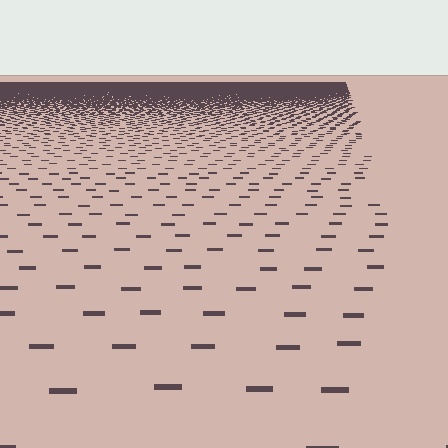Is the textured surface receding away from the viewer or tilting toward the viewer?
The surface is receding away from the viewer. Texture elements get smaller and denser toward the top.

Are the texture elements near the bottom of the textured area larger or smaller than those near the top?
Larger. Near the bottom, elements are closer to the viewer and appear at a bigger on-screen size.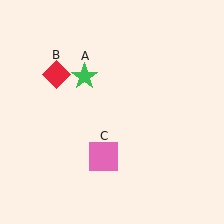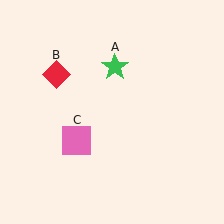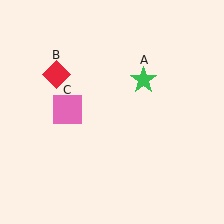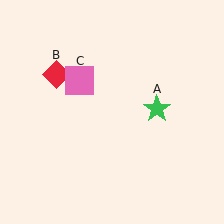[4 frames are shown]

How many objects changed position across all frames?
2 objects changed position: green star (object A), pink square (object C).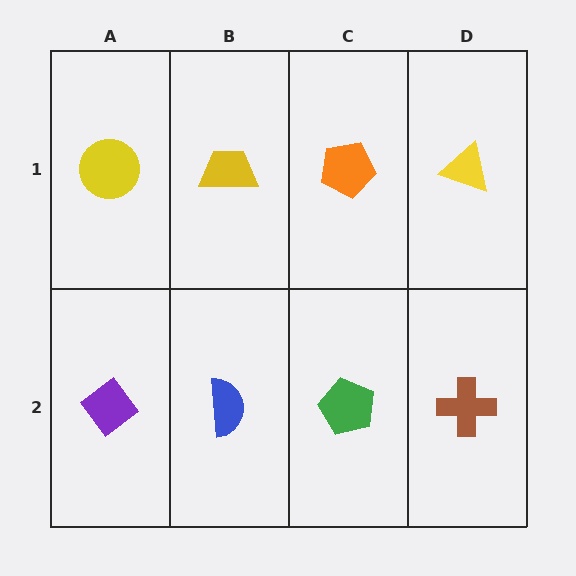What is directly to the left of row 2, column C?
A blue semicircle.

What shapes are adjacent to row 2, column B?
A yellow trapezoid (row 1, column B), a purple diamond (row 2, column A), a green pentagon (row 2, column C).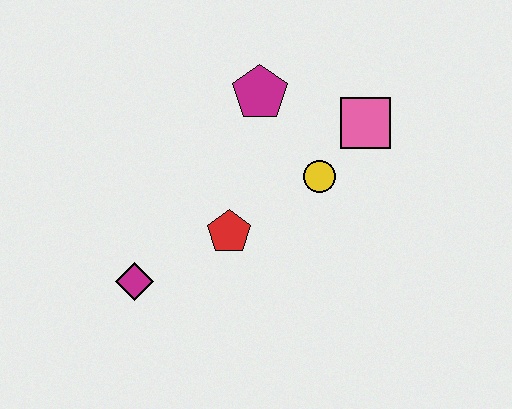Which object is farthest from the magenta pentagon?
The magenta diamond is farthest from the magenta pentagon.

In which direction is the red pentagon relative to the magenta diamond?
The red pentagon is to the right of the magenta diamond.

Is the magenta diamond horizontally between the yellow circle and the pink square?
No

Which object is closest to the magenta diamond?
The red pentagon is closest to the magenta diamond.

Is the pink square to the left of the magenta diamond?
No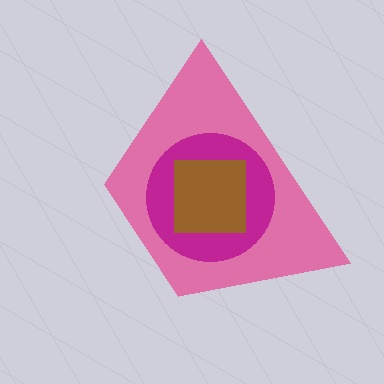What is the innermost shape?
The brown square.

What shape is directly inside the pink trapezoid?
The magenta circle.